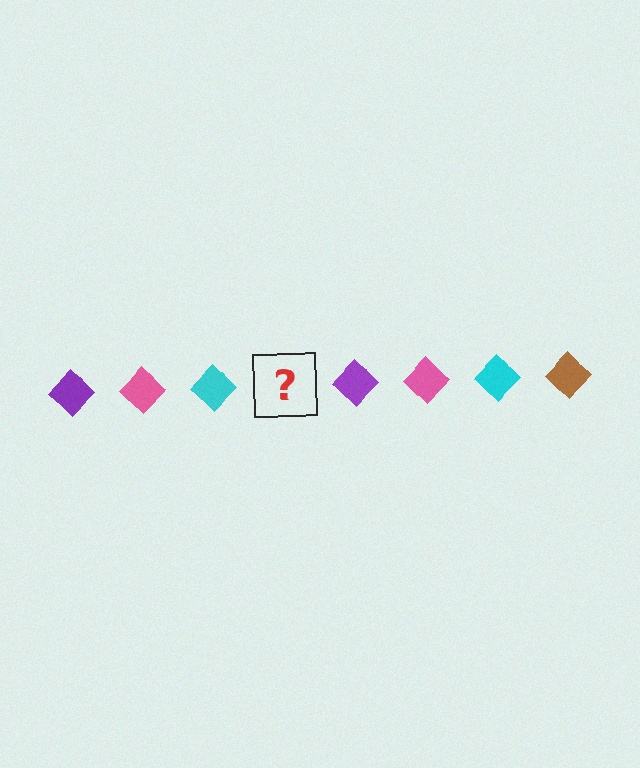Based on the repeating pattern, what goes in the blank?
The blank should be a brown diamond.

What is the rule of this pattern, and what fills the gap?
The rule is that the pattern cycles through purple, pink, cyan, brown diamonds. The gap should be filled with a brown diamond.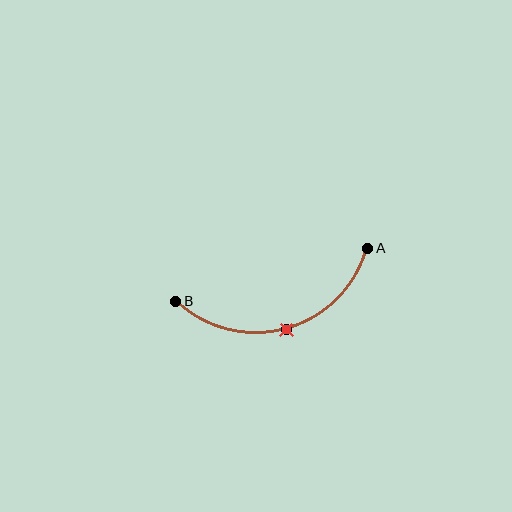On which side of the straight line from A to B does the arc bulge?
The arc bulges below the straight line connecting A and B.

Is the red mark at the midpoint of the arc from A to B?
Yes. The red mark lies on the arc at equal arc-length from both A and B — it is the arc midpoint.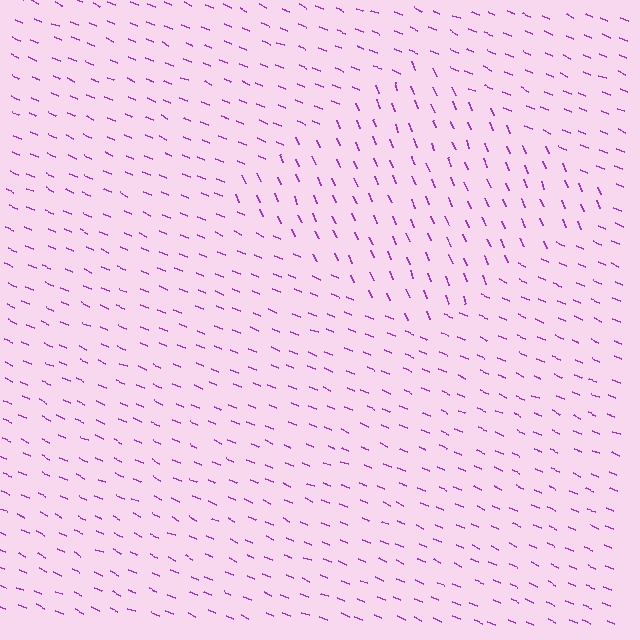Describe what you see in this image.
The image is filled with small purple line segments. A diamond region in the image has lines oriented differently from the surrounding lines, creating a visible texture boundary.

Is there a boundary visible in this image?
Yes, there is a texture boundary formed by a change in line orientation.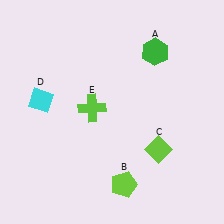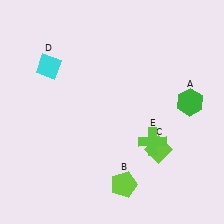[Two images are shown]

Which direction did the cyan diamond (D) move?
The cyan diamond (D) moved up.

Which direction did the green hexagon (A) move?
The green hexagon (A) moved down.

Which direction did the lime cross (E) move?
The lime cross (E) moved right.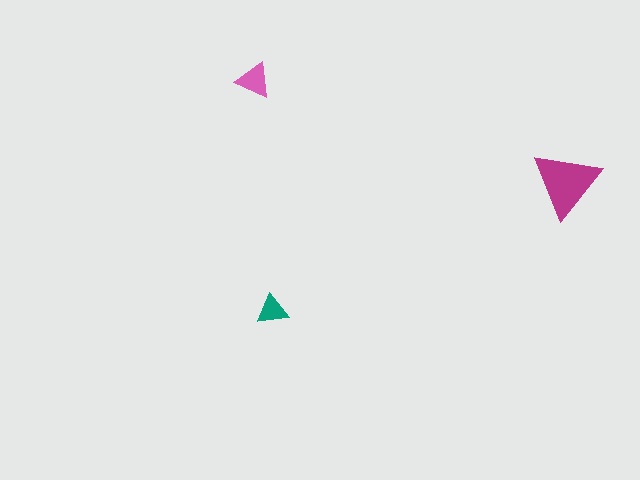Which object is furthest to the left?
The pink triangle is leftmost.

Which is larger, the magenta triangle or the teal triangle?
The magenta one.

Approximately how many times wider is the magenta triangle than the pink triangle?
About 2 times wider.